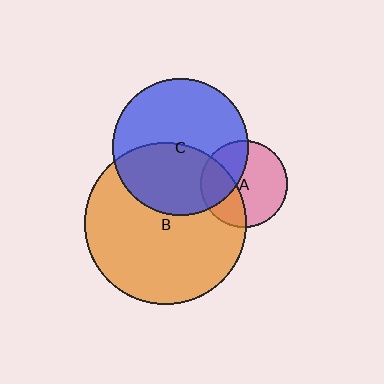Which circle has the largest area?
Circle B (orange).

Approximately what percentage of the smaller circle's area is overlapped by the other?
Approximately 35%.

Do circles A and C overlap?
Yes.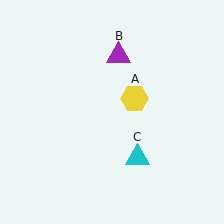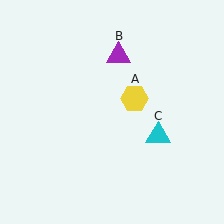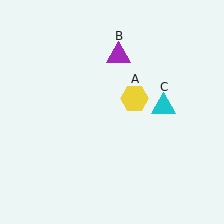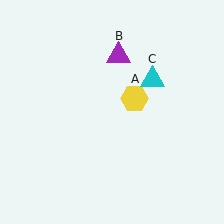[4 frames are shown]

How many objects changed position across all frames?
1 object changed position: cyan triangle (object C).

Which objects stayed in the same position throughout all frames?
Yellow hexagon (object A) and purple triangle (object B) remained stationary.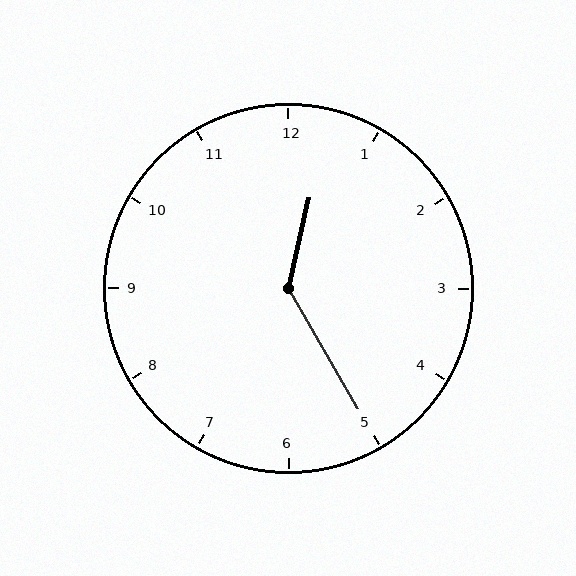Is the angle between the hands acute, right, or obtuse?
It is obtuse.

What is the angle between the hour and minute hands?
Approximately 138 degrees.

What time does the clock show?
12:25.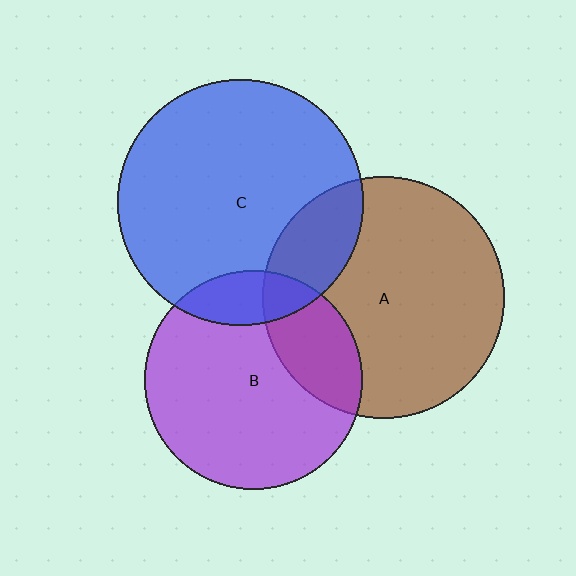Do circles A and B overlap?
Yes.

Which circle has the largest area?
Circle C (blue).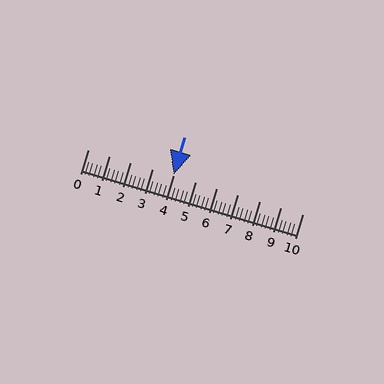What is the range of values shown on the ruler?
The ruler shows values from 0 to 10.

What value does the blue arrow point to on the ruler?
The blue arrow points to approximately 4.0.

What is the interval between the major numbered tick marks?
The major tick marks are spaced 1 units apart.